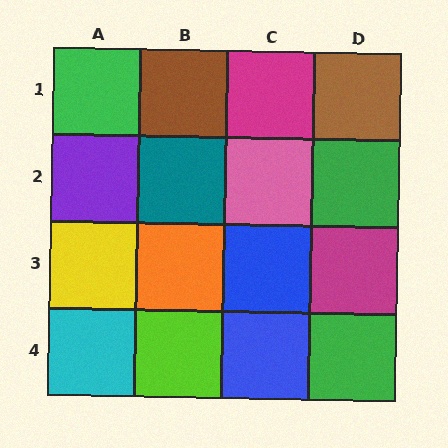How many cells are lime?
1 cell is lime.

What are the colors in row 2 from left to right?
Purple, teal, pink, green.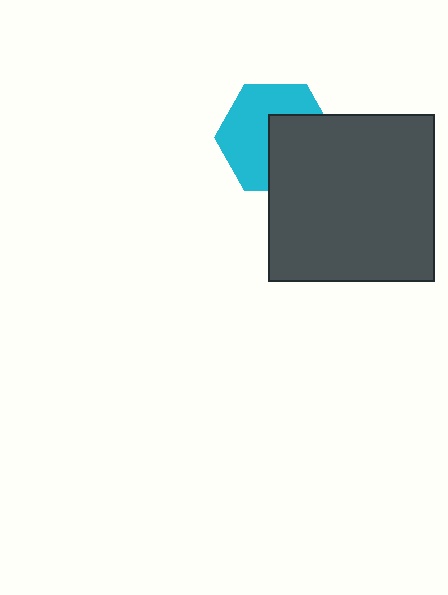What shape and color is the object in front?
The object in front is a dark gray square.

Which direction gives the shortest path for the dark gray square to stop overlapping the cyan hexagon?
Moving toward the lower-right gives the shortest separation.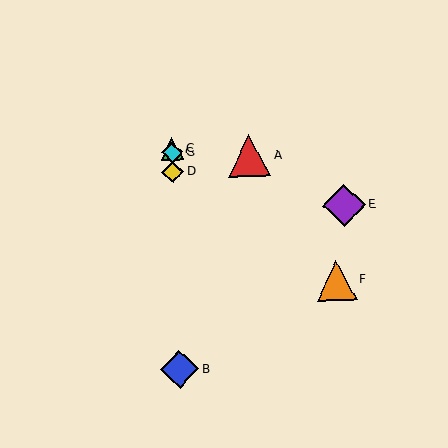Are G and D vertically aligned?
Yes, both are at x≈172.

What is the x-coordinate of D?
Object D is at x≈173.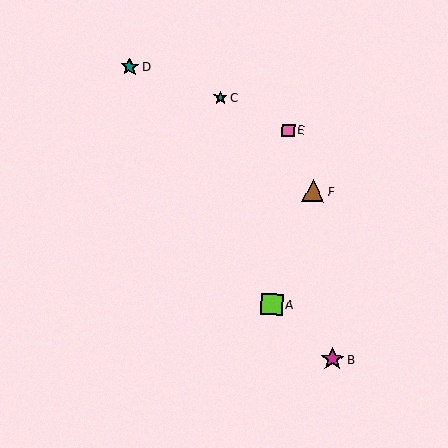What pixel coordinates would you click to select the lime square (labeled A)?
Click at (272, 304) to select the lime square A.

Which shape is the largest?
The magenta star (labeled B) is the largest.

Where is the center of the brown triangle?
The center of the brown triangle is at (313, 191).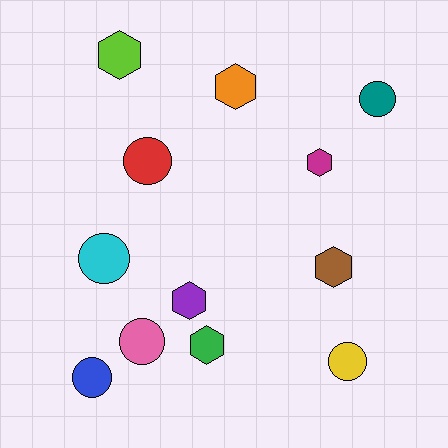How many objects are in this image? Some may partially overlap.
There are 12 objects.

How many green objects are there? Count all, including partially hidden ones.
There is 1 green object.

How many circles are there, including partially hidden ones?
There are 6 circles.